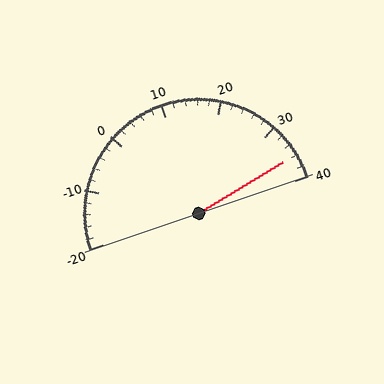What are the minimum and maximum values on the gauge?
The gauge ranges from -20 to 40.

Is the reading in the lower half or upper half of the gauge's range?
The reading is in the upper half of the range (-20 to 40).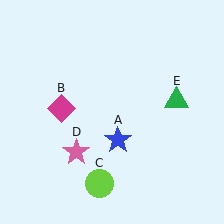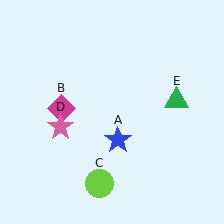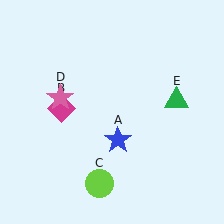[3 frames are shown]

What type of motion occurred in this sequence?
The pink star (object D) rotated clockwise around the center of the scene.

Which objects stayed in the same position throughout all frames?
Blue star (object A) and magenta diamond (object B) and lime circle (object C) and green triangle (object E) remained stationary.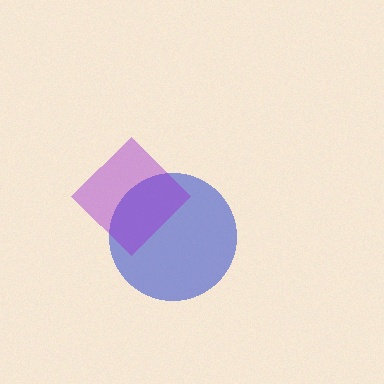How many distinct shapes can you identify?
There are 2 distinct shapes: a blue circle, a purple diamond.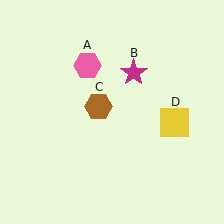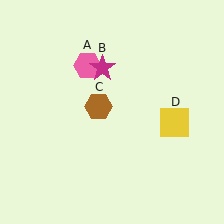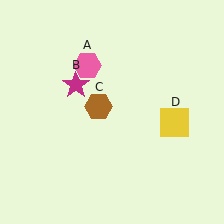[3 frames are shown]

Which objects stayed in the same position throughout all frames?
Pink hexagon (object A) and brown hexagon (object C) and yellow square (object D) remained stationary.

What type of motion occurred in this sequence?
The magenta star (object B) rotated counterclockwise around the center of the scene.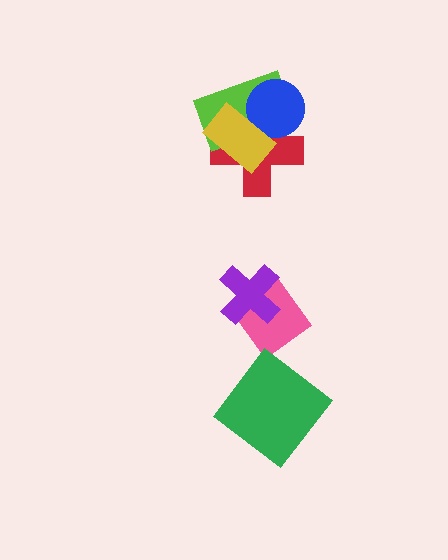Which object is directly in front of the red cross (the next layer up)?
The lime rectangle is directly in front of the red cross.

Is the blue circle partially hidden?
Yes, it is partially covered by another shape.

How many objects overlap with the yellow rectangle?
3 objects overlap with the yellow rectangle.